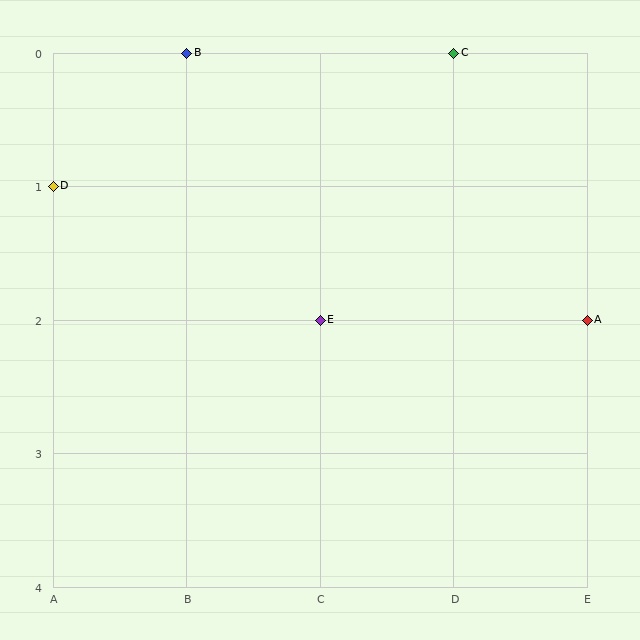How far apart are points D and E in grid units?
Points D and E are 2 columns and 1 row apart (about 2.2 grid units diagonally).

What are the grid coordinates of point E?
Point E is at grid coordinates (C, 2).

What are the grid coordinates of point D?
Point D is at grid coordinates (A, 1).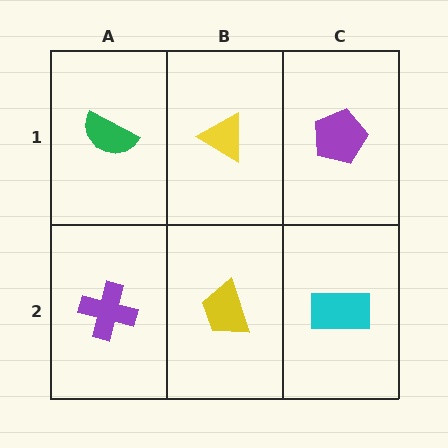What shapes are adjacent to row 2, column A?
A green semicircle (row 1, column A), a yellow trapezoid (row 2, column B).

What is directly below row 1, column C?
A cyan rectangle.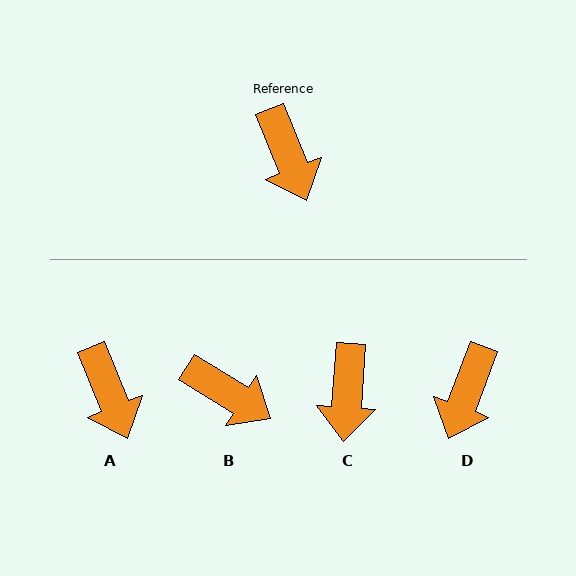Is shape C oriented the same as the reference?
No, it is off by about 26 degrees.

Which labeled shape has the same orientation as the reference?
A.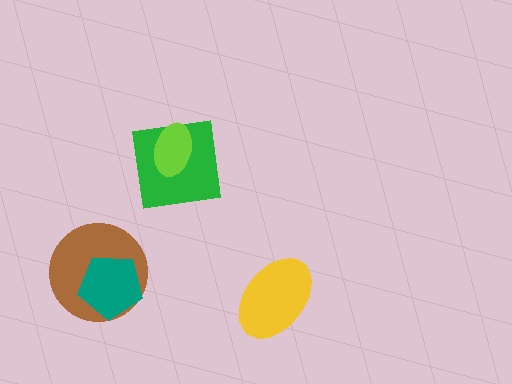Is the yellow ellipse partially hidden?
No, no other shape covers it.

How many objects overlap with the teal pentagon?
1 object overlaps with the teal pentagon.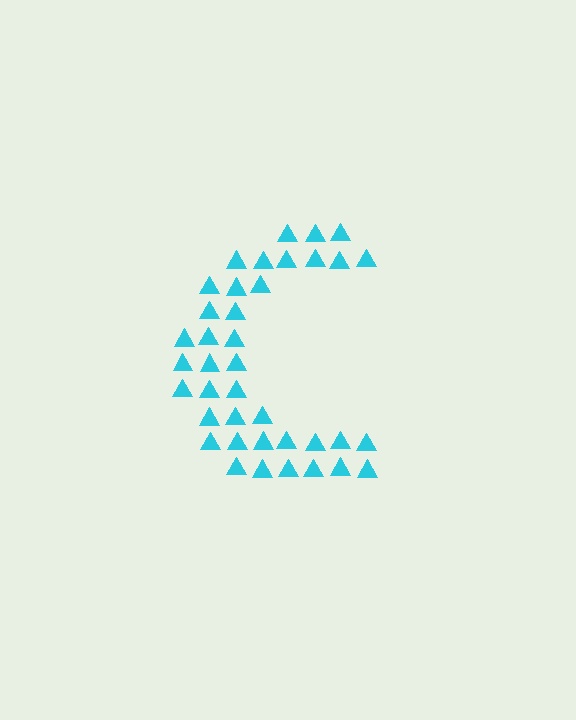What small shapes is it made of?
It is made of small triangles.